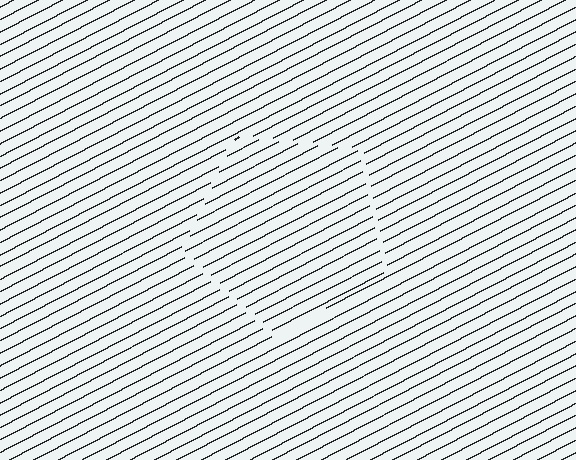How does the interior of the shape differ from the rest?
The interior of the shape contains the same grating, shifted by half a period — the contour is defined by the phase discontinuity where line-ends from the inner and outer gratings abut.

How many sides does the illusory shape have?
5 sides — the line-ends trace a pentagon.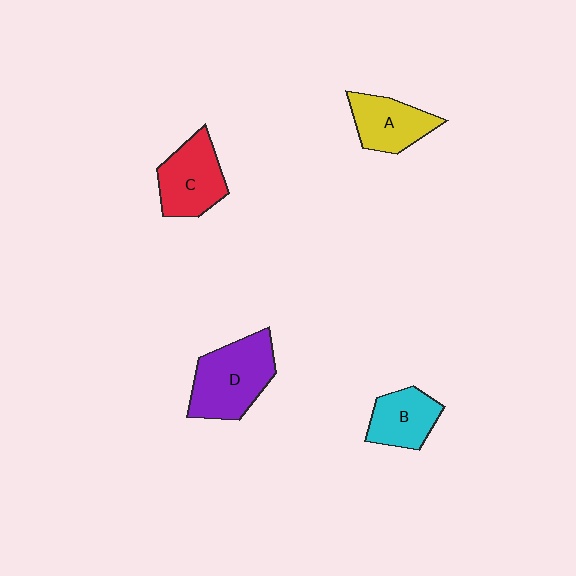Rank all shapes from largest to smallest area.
From largest to smallest: D (purple), C (red), A (yellow), B (cyan).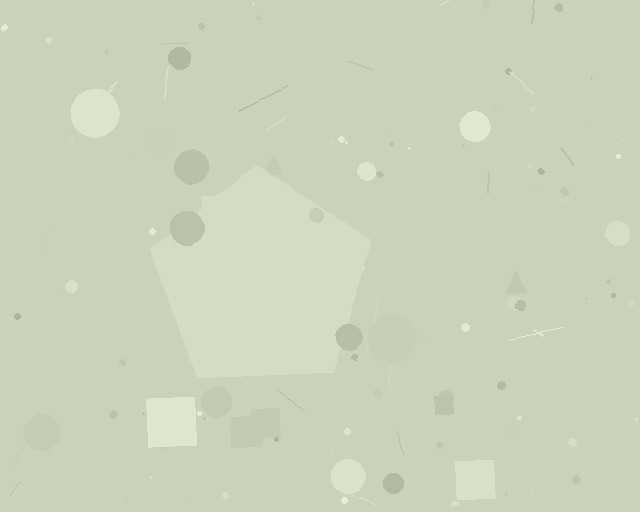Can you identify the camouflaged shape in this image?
The camouflaged shape is a pentagon.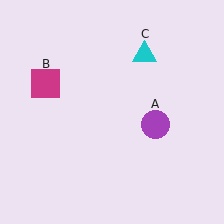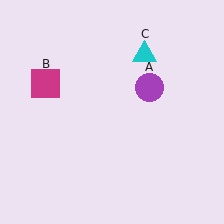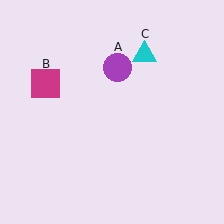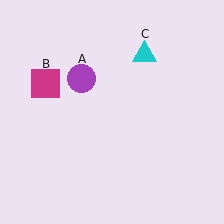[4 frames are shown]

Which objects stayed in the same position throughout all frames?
Magenta square (object B) and cyan triangle (object C) remained stationary.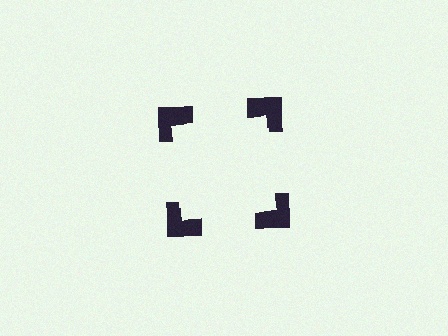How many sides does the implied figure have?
4 sides.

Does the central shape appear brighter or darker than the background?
It typically appears slightly brighter than the background, even though no actual brightness change is drawn.